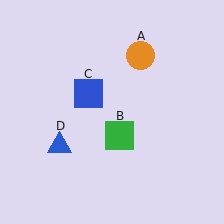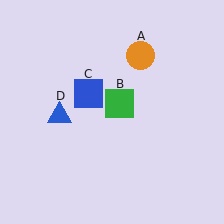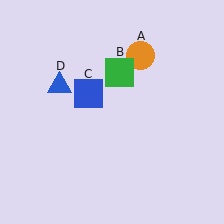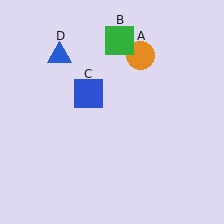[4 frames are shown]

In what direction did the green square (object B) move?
The green square (object B) moved up.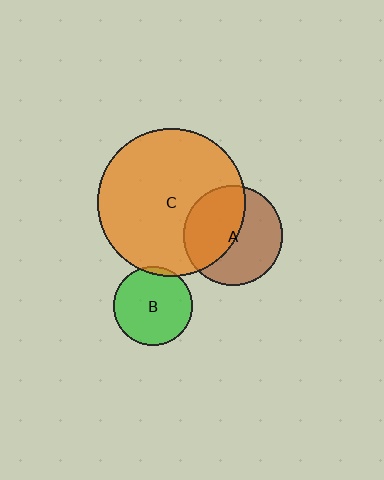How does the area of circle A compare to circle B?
Approximately 1.6 times.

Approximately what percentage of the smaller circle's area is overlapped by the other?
Approximately 50%.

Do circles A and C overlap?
Yes.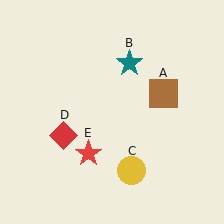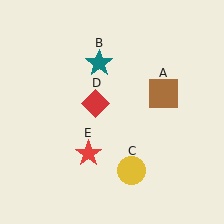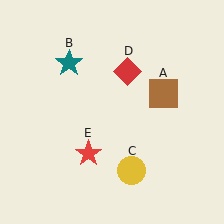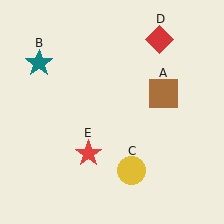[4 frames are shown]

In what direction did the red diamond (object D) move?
The red diamond (object D) moved up and to the right.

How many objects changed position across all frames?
2 objects changed position: teal star (object B), red diamond (object D).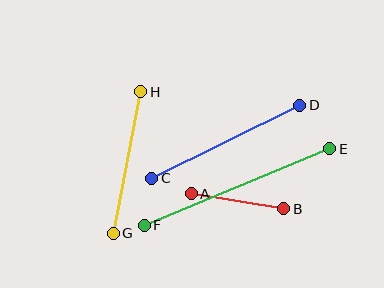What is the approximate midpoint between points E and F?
The midpoint is at approximately (237, 187) pixels.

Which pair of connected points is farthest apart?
Points E and F are farthest apart.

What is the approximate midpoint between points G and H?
The midpoint is at approximately (127, 163) pixels.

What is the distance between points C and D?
The distance is approximately 165 pixels.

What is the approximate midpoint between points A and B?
The midpoint is at approximately (238, 201) pixels.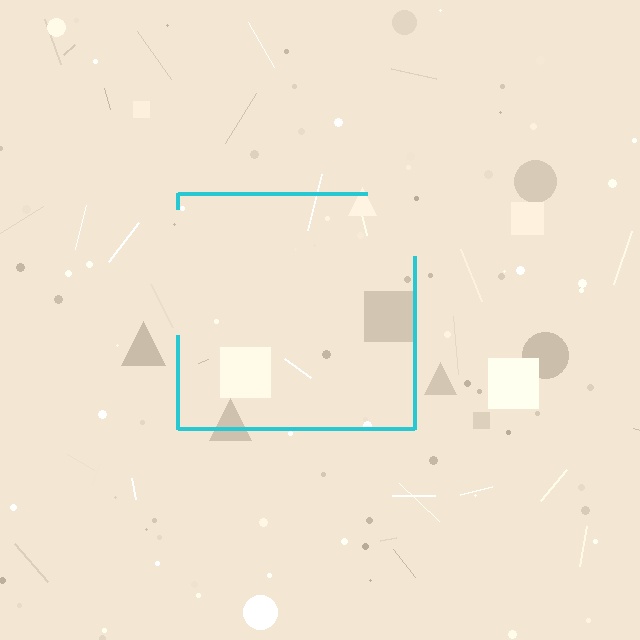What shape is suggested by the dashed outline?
The dashed outline suggests a square.